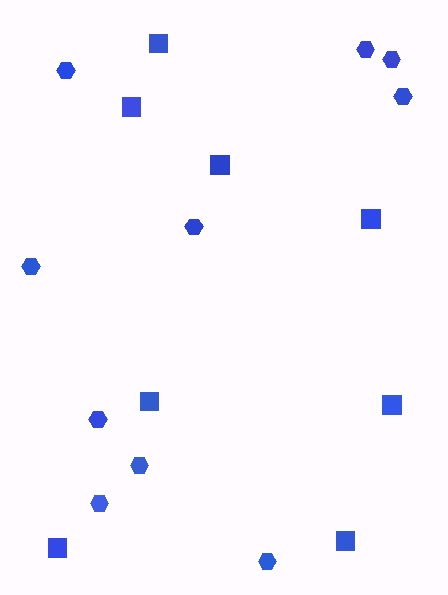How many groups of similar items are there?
There are 2 groups: one group of squares (8) and one group of hexagons (10).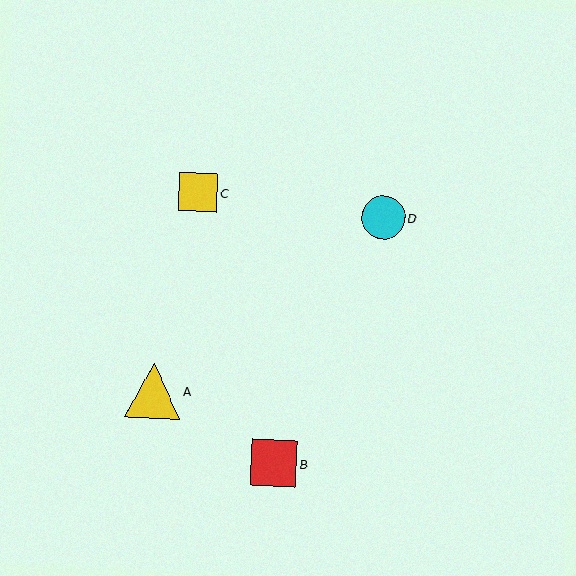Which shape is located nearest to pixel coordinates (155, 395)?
The yellow triangle (labeled A) at (153, 391) is nearest to that location.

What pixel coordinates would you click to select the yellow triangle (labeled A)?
Click at (153, 391) to select the yellow triangle A.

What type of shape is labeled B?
Shape B is a red square.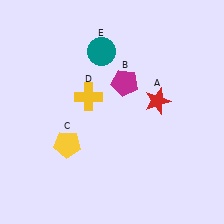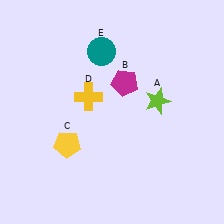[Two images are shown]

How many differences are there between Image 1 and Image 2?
There is 1 difference between the two images.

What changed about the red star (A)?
In Image 1, A is red. In Image 2, it changed to lime.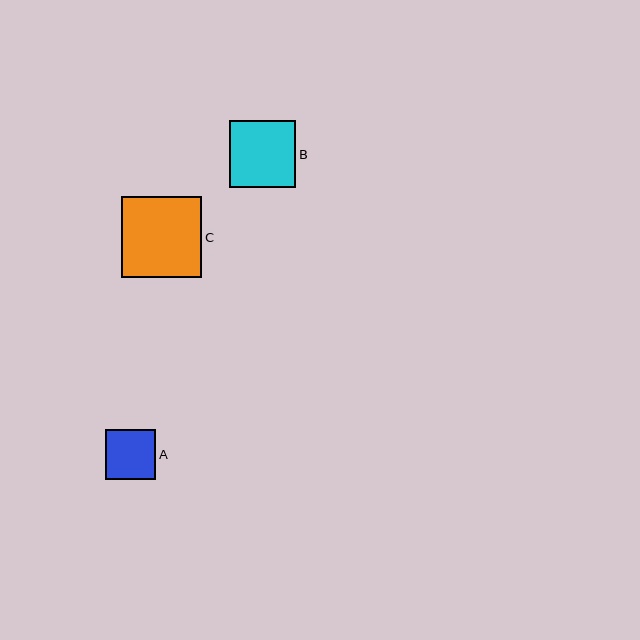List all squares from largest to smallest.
From largest to smallest: C, B, A.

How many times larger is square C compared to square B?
Square C is approximately 1.2 times the size of square B.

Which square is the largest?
Square C is the largest with a size of approximately 81 pixels.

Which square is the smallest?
Square A is the smallest with a size of approximately 50 pixels.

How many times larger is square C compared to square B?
Square C is approximately 1.2 times the size of square B.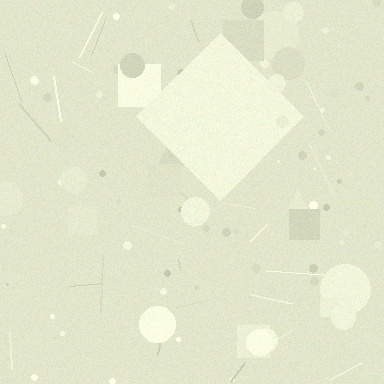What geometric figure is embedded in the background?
A diamond is embedded in the background.